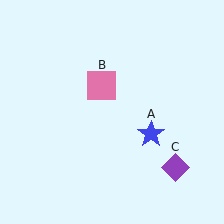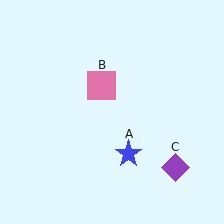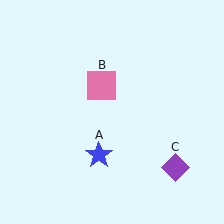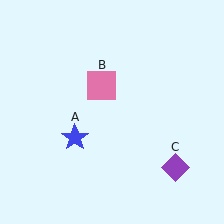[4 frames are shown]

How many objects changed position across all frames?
1 object changed position: blue star (object A).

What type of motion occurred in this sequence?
The blue star (object A) rotated clockwise around the center of the scene.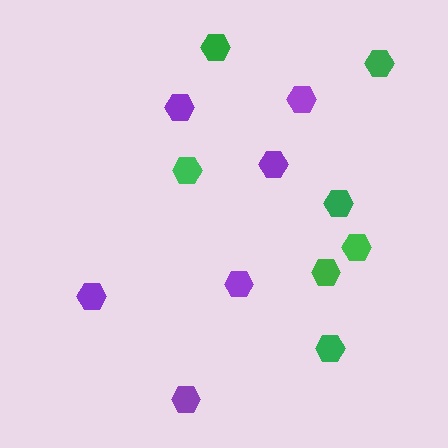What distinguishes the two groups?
There are 2 groups: one group of purple hexagons (6) and one group of green hexagons (7).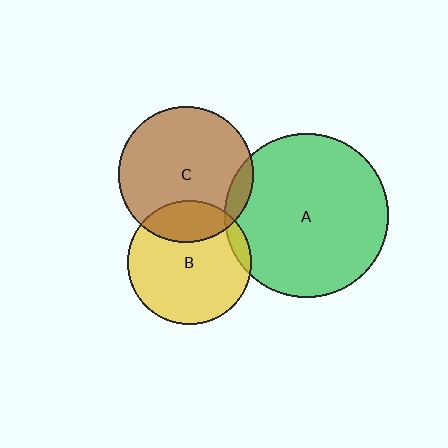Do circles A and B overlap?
Yes.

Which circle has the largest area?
Circle A (green).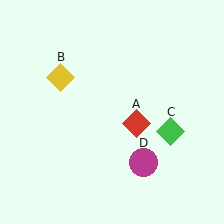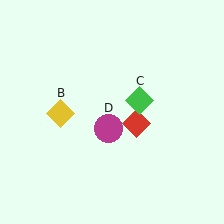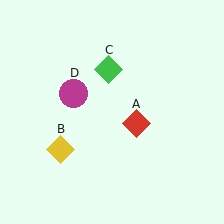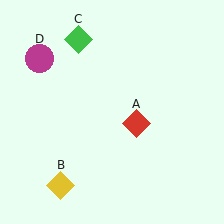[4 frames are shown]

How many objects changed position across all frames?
3 objects changed position: yellow diamond (object B), green diamond (object C), magenta circle (object D).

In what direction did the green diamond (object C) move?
The green diamond (object C) moved up and to the left.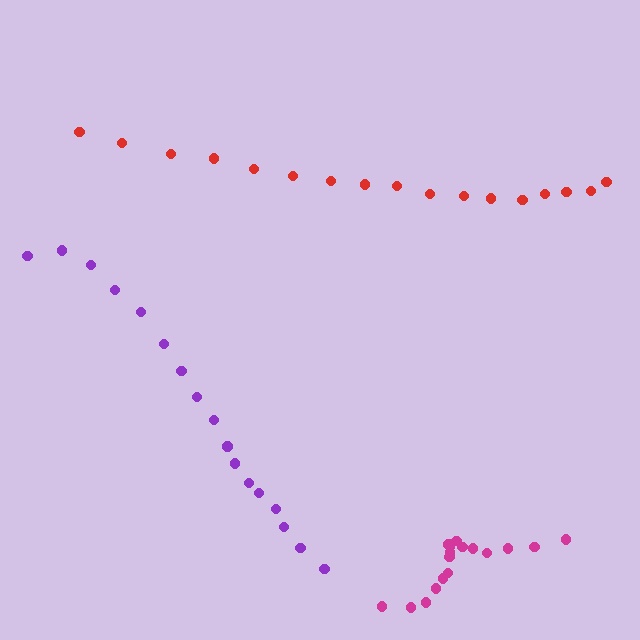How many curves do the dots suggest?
There are 3 distinct paths.